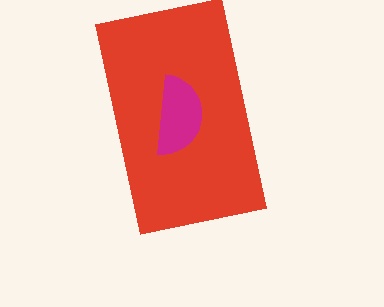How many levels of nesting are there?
2.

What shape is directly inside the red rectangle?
The magenta semicircle.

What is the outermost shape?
The red rectangle.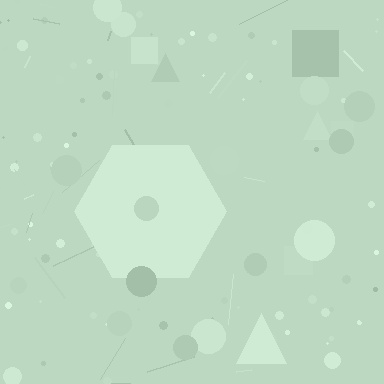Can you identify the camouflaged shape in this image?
The camouflaged shape is a hexagon.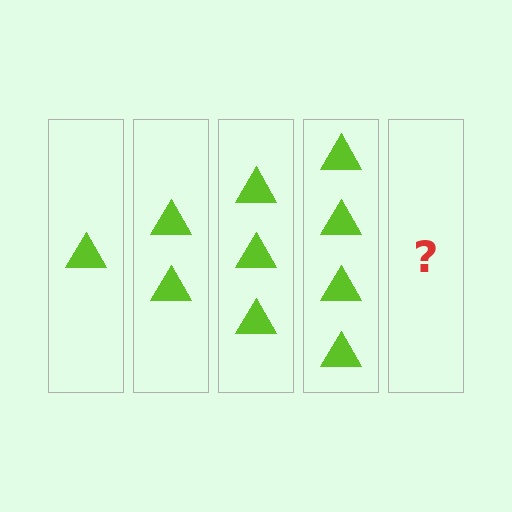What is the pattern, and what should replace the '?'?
The pattern is that each step adds one more triangle. The '?' should be 5 triangles.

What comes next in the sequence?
The next element should be 5 triangles.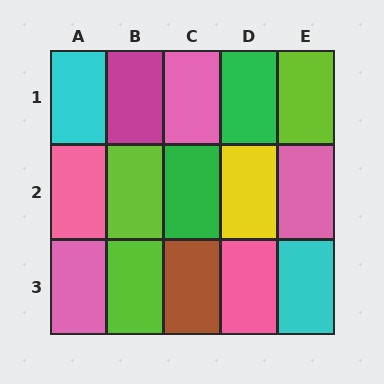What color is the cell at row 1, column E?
Lime.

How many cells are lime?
3 cells are lime.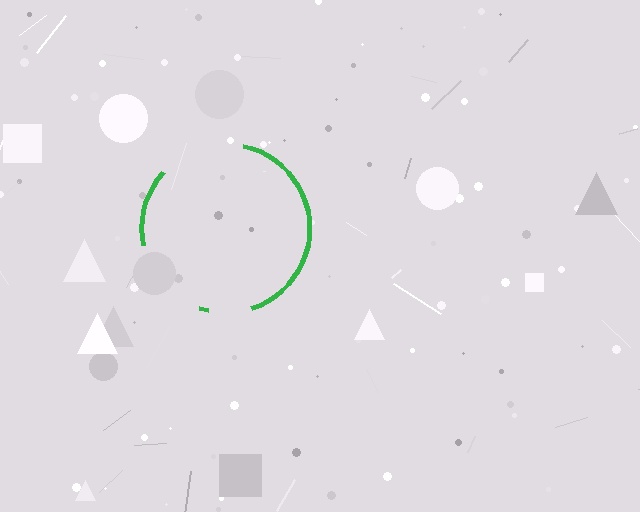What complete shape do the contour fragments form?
The contour fragments form a circle.